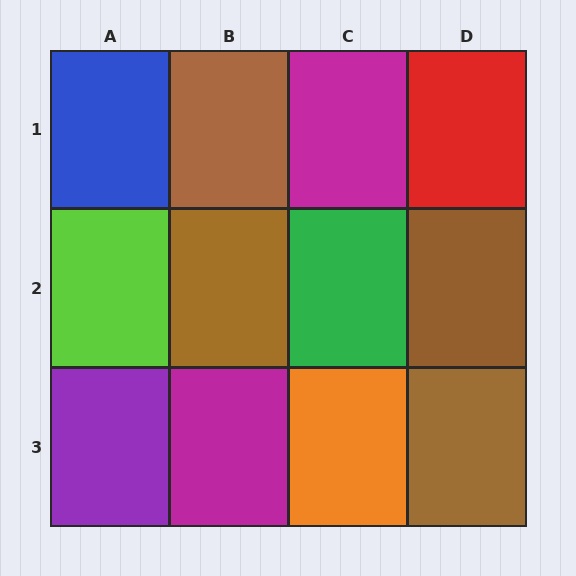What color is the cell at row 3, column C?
Orange.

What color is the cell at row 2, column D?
Brown.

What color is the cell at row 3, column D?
Brown.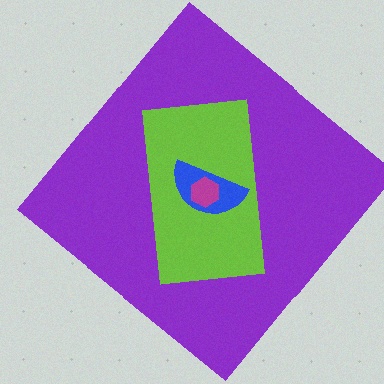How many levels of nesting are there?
4.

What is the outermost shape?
The purple diamond.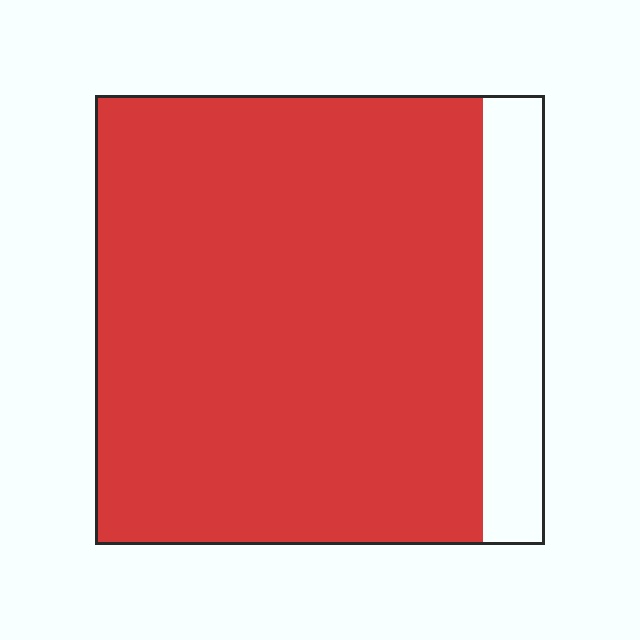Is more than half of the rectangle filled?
Yes.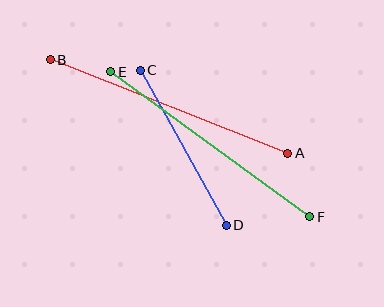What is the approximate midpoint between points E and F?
The midpoint is at approximately (210, 144) pixels.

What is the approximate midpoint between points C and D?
The midpoint is at approximately (183, 148) pixels.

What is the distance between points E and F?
The distance is approximately 246 pixels.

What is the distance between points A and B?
The distance is approximately 255 pixels.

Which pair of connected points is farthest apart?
Points A and B are farthest apart.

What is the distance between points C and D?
The distance is approximately 177 pixels.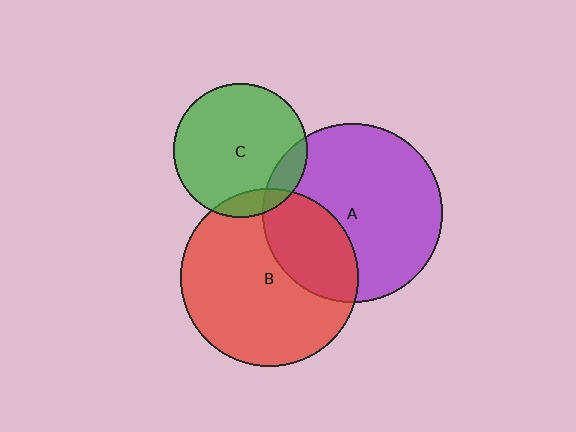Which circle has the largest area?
Circle A (purple).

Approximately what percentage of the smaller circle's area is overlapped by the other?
Approximately 30%.